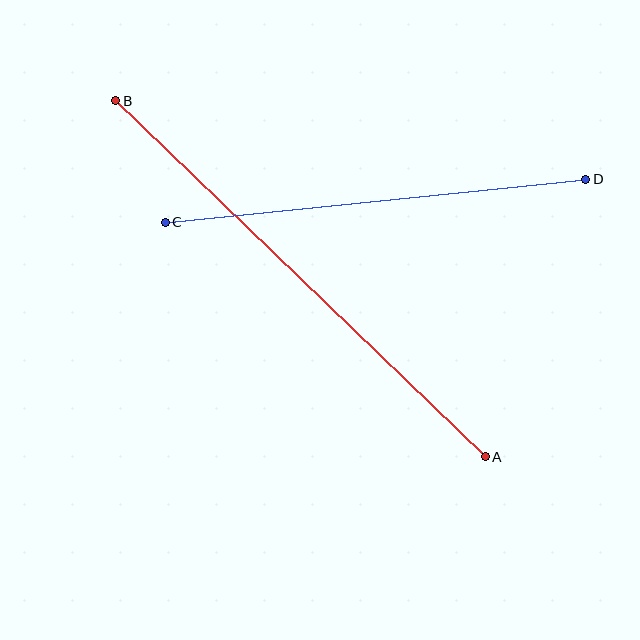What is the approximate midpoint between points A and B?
The midpoint is at approximately (300, 279) pixels.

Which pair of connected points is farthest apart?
Points A and B are farthest apart.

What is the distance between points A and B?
The distance is approximately 513 pixels.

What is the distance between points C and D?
The distance is approximately 423 pixels.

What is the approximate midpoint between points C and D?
The midpoint is at approximately (376, 201) pixels.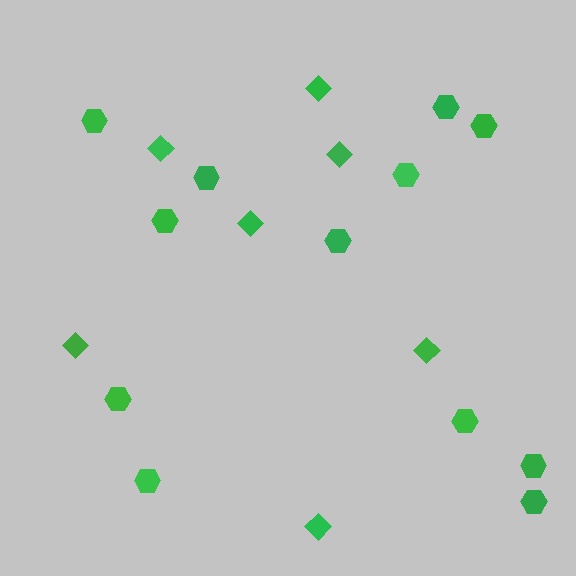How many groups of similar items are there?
There are 2 groups: one group of diamonds (7) and one group of hexagons (12).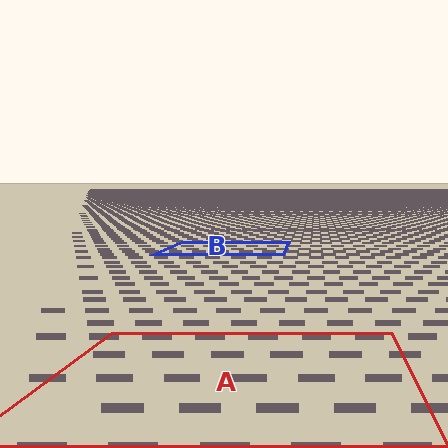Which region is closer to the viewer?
Region A is closer. The texture elements there are larger and more spread out.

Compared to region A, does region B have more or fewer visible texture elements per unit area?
Region B has more texture elements per unit area — they are packed more densely because it is farther away.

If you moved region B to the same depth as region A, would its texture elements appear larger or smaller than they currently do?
They would appear larger. At a closer depth, the same texture elements are projected at a bigger on-screen size.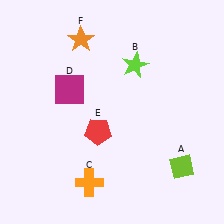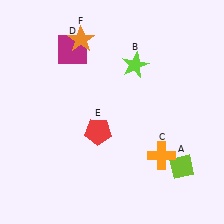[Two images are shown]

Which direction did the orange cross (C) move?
The orange cross (C) moved right.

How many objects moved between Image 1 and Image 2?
2 objects moved between the two images.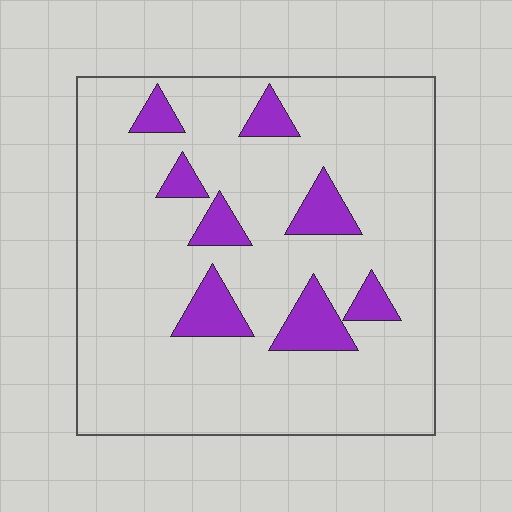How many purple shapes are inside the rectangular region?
8.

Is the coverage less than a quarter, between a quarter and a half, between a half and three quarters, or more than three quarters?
Less than a quarter.